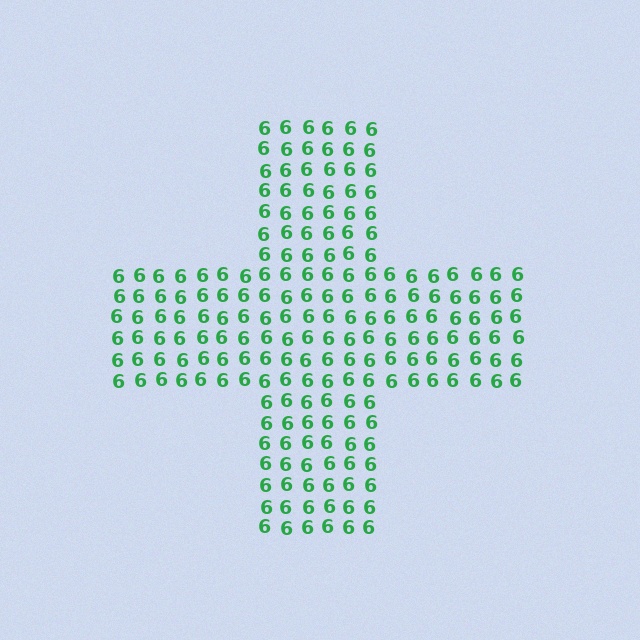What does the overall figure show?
The overall figure shows a cross.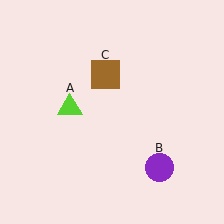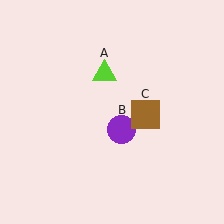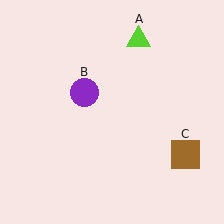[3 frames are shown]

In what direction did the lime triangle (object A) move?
The lime triangle (object A) moved up and to the right.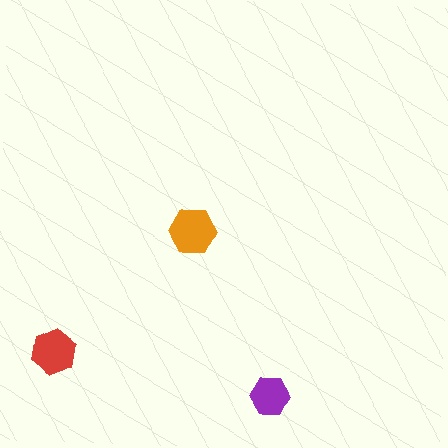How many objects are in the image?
There are 3 objects in the image.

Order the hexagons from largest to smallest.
the orange one, the red one, the purple one.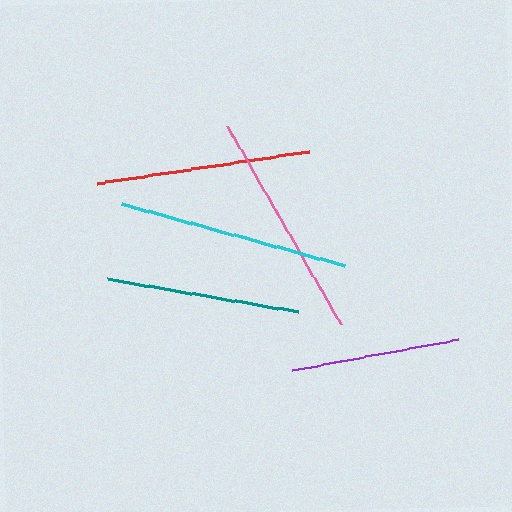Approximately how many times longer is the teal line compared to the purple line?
The teal line is approximately 1.1 times the length of the purple line.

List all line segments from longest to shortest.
From longest to shortest: cyan, pink, red, teal, purple.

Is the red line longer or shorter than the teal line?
The red line is longer than the teal line.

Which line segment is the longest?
The cyan line is the longest at approximately 232 pixels.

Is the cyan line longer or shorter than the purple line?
The cyan line is longer than the purple line.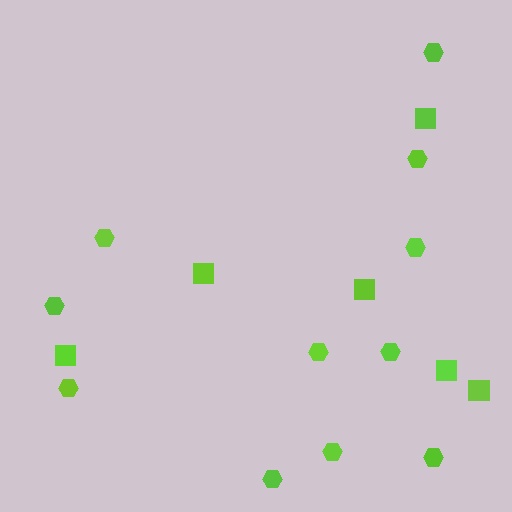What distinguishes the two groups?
There are 2 groups: one group of hexagons (11) and one group of squares (6).